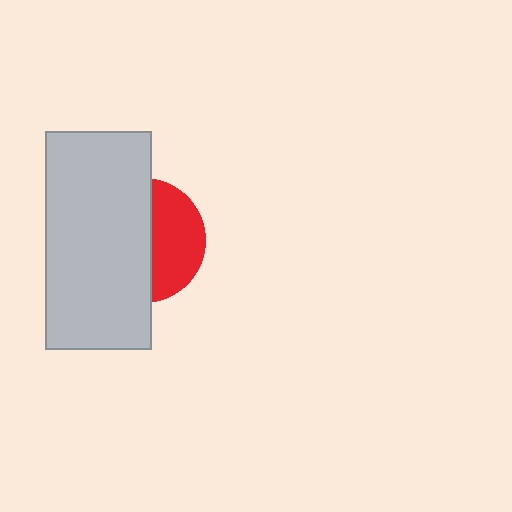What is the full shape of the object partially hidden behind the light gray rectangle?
The partially hidden object is a red circle.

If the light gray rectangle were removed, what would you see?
You would see the complete red circle.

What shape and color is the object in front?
The object in front is a light gray rectangle.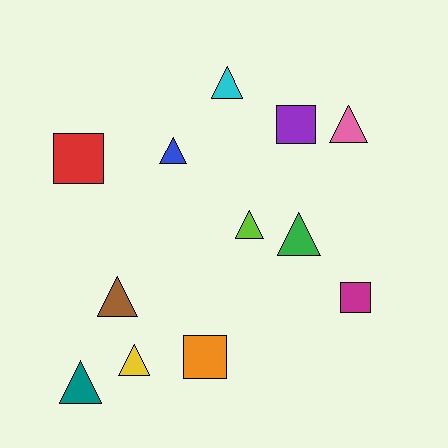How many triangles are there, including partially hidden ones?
There are 8 triangles.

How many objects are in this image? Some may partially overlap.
There are 12 objects.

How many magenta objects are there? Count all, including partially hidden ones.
There is 1 magenta object.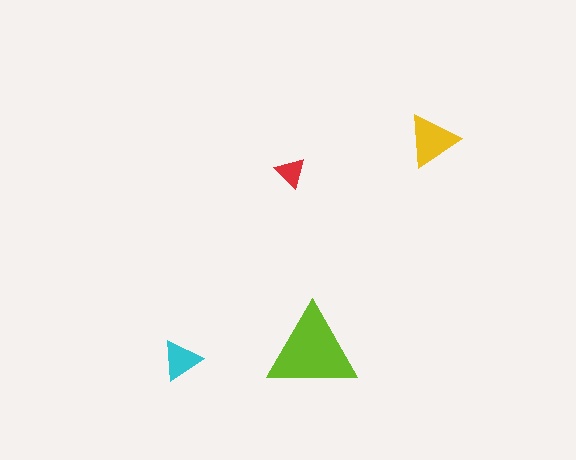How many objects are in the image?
There are 4 objects in the image.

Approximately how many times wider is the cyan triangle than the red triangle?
About 1.5 times wider.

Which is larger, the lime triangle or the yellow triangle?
The lime one.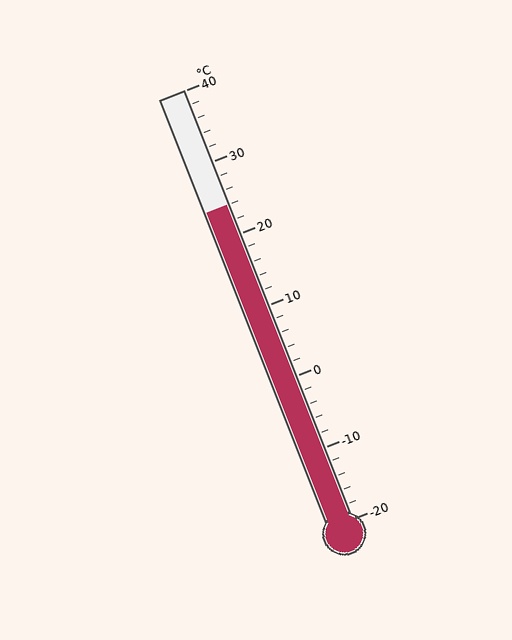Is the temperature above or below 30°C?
The temperature is below 30°C.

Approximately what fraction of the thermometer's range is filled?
The thermometer is filled to approximately 75% of its range.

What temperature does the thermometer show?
The thermometer shows approximately 24°C.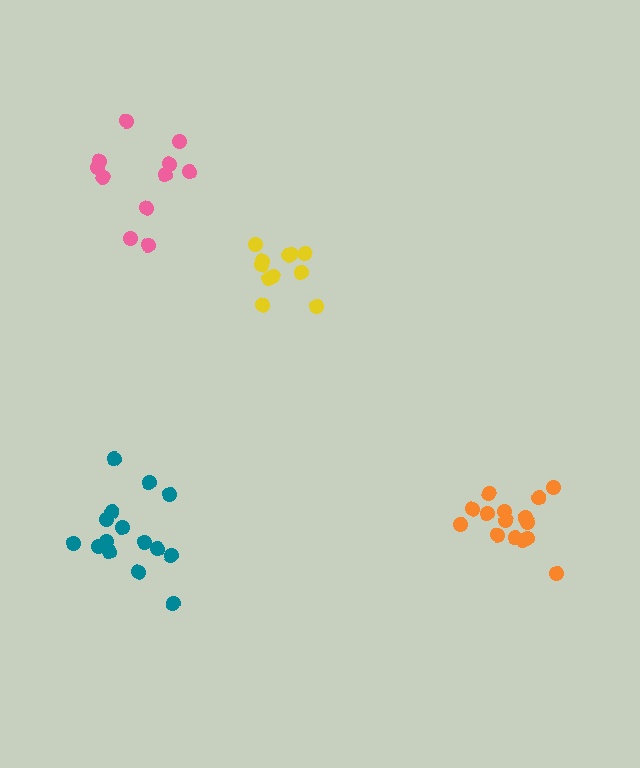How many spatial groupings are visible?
There are 4 spatial groupings.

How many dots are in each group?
Group 1: 11 dots, Group 2: 15 dots, Group 3: 11 dots, Group 4: 15 dots (52 total).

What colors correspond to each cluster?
The clusters are colored: pink, orange, yellow, teal.